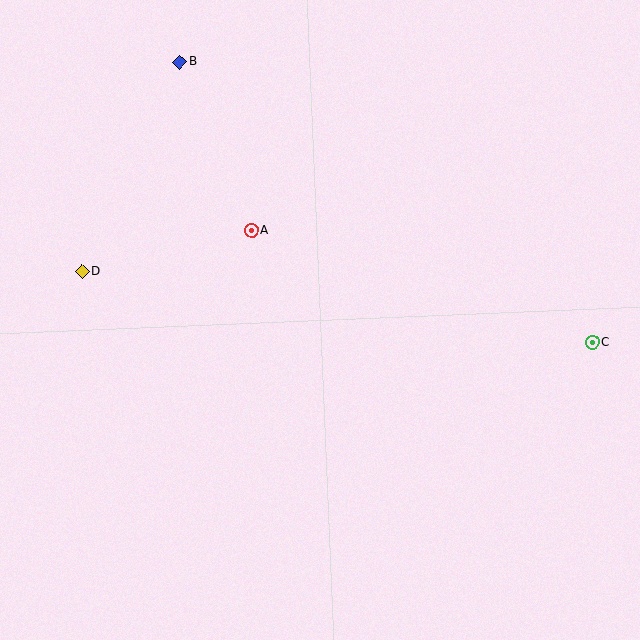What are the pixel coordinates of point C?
Point C is at (592, 342).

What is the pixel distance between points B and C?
The distance between B and C is 499 pixels.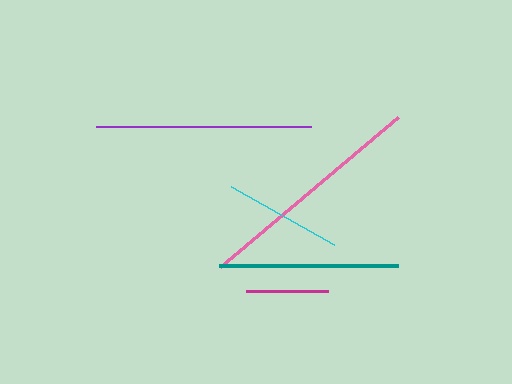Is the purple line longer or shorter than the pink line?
The pink line is longer than the purple line.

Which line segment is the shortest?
The magenta line is the shortest at approximately 82 pixels.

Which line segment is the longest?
The pink line is the longest at approximately 233 pixels.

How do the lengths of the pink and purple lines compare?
The pink and purple lines are approximately the same length.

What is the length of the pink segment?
The pink segment is approximately 233 pixels long.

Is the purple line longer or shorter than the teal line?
The purple line is longer than the teal line.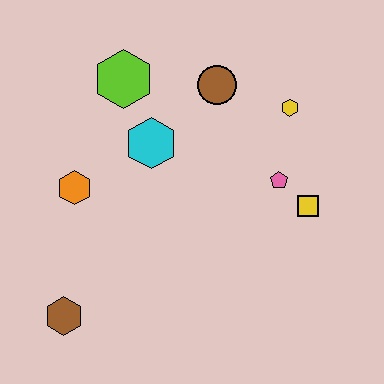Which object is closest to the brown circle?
The yellow hexagon is closest to the brown circle.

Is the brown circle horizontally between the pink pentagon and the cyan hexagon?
Yes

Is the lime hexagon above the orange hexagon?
Yes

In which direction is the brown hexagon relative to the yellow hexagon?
The brown hexagon is to the left of the yellow hexagon.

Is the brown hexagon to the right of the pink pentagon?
No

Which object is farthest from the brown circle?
The brown hexagon is farthest from the brown circle.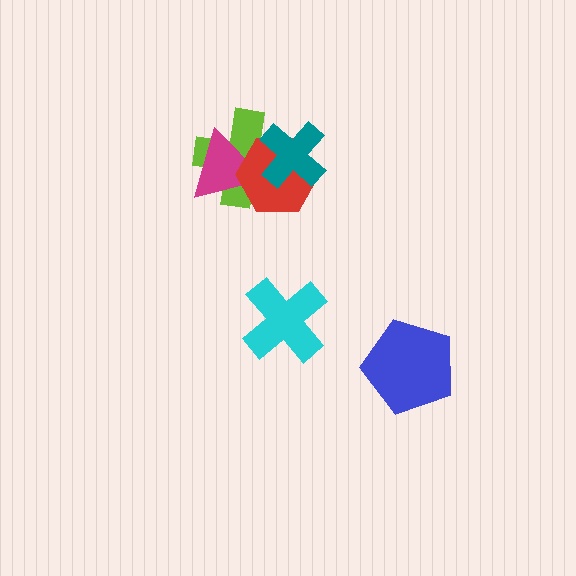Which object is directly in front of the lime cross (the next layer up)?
The magenta triangle is directly in front of the lime cross.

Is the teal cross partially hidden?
No, no other shape covers it.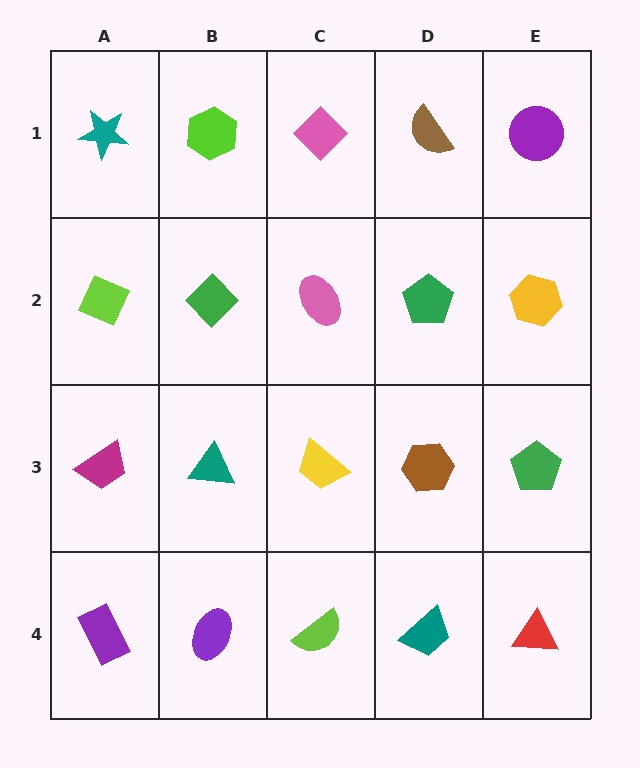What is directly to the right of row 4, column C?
A teal trapezoid.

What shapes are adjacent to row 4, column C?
A yellow trapezoid (row 3, column C), a purple ellipse (row 4, column B), a teal trapezoid (row 4, column D).